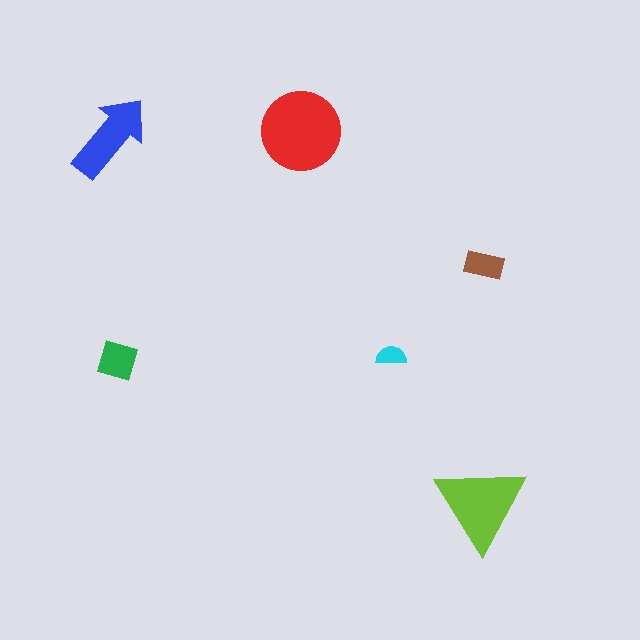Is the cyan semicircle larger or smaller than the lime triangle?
Smaller.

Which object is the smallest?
The cyan semicircle.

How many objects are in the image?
There are 6 objects in the image.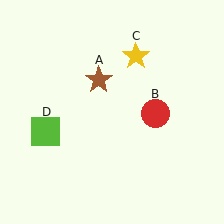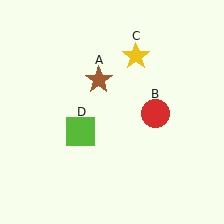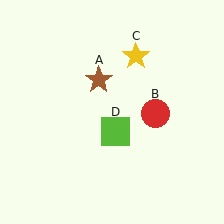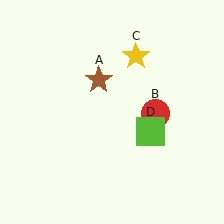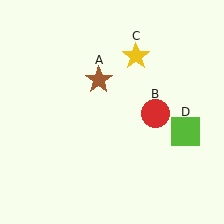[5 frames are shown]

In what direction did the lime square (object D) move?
The lime square (object D) moved right.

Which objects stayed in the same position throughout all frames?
Brown star (object A) and red circle (object B) and yellow star (object C) remained stationary.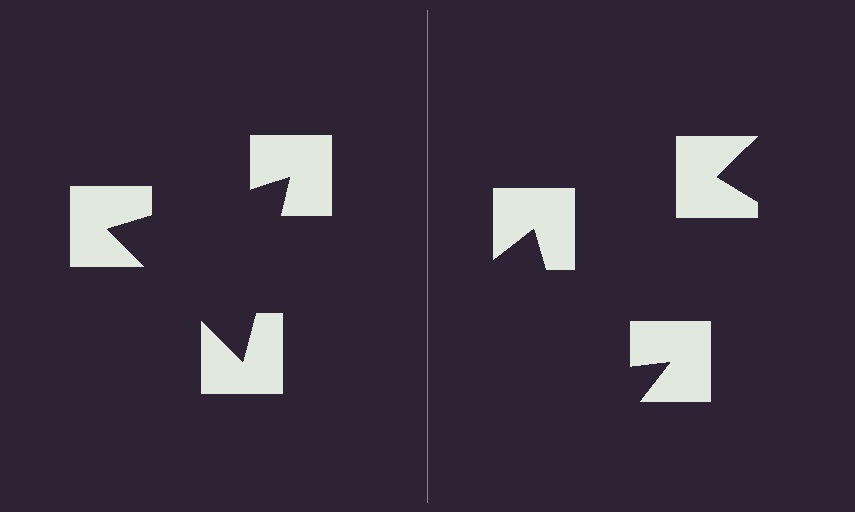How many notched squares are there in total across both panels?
6 — 3 on each side.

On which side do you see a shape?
An illusory triangle appears on the left side. On the right side the wedge cuts are rotated, so no coherent shape forms.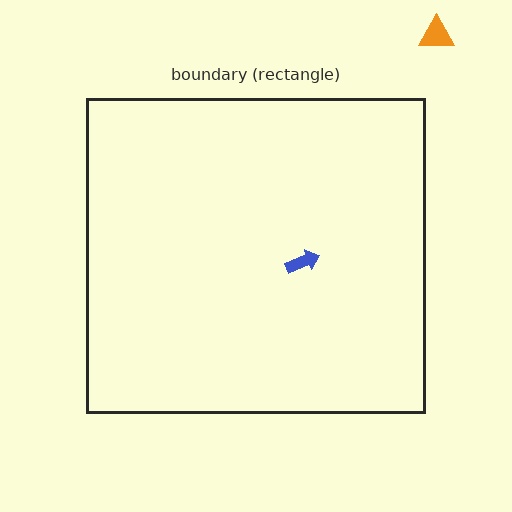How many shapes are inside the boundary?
1 inside, 1 outside.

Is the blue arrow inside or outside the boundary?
Inside.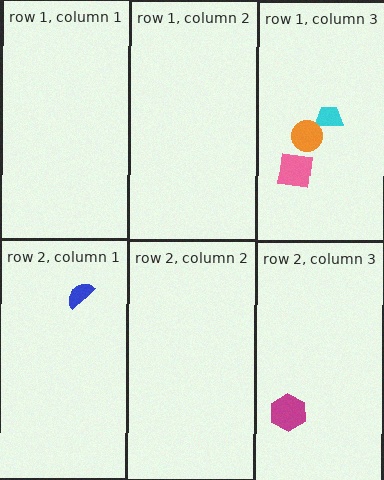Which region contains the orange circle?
The row 1, column 3 region.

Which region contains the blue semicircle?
The row 2, column 1 region.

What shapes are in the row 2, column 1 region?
The blue semicircle.